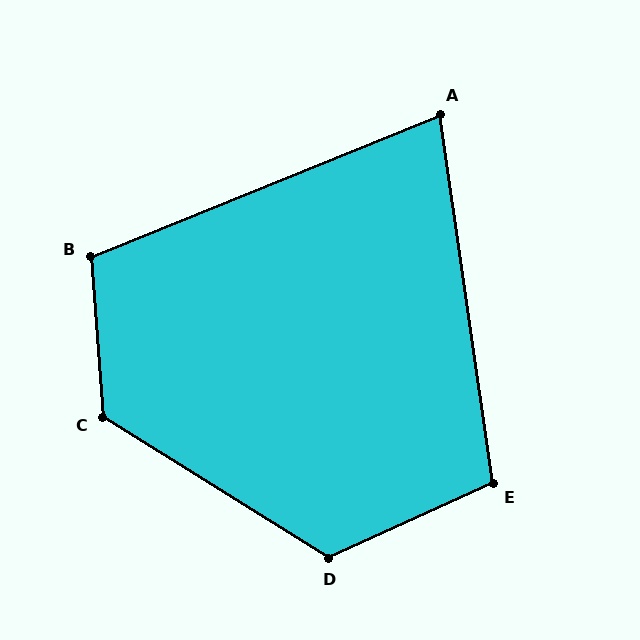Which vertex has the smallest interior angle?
A, at approximately 76 degrees.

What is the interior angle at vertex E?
Approximately 106 degrees (obtuse).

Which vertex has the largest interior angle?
C, at approximately 126 degrees.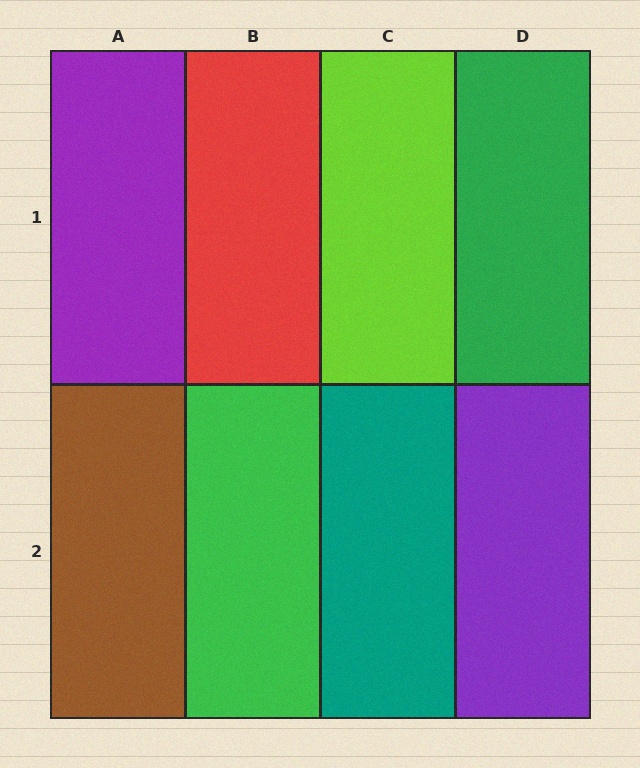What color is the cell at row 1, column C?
Lime.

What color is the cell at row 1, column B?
Red.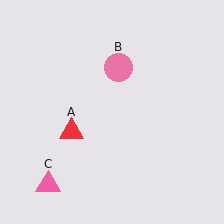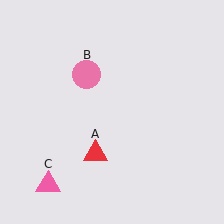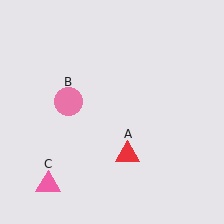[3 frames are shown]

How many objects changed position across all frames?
2 objects changed position: red triangle (object A), pink circle (object B).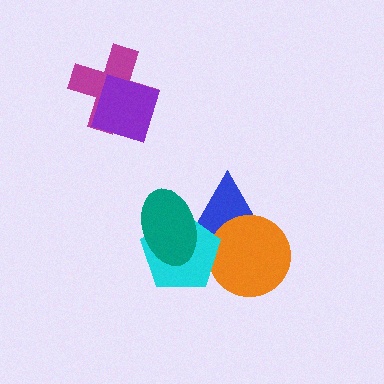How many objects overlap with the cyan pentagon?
3 objects overlap with the cyan pentagon.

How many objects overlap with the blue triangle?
3 objects overlap with the blue triangle.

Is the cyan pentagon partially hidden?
Yes, it is partially covered by another shape.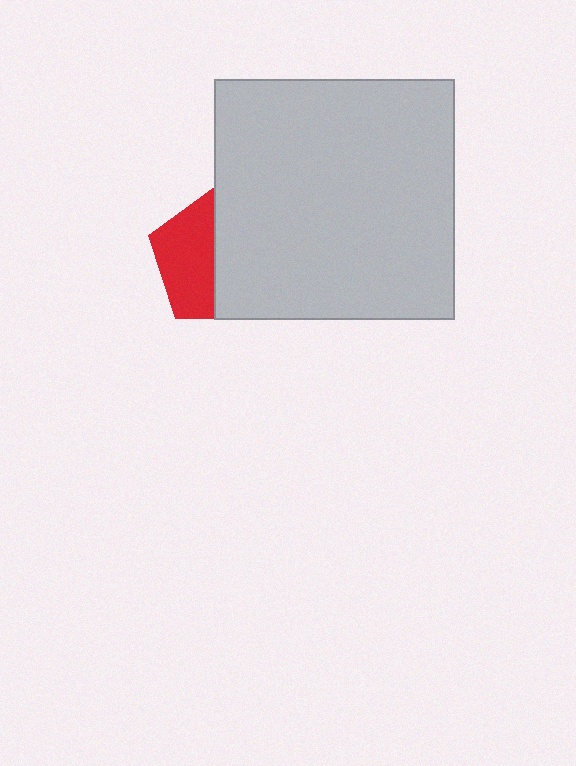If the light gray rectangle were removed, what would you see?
You would see the complete red pentagon.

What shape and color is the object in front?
The object in front is a light gray rectangle.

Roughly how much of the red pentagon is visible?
A small part of it is visible (roughly 44%).